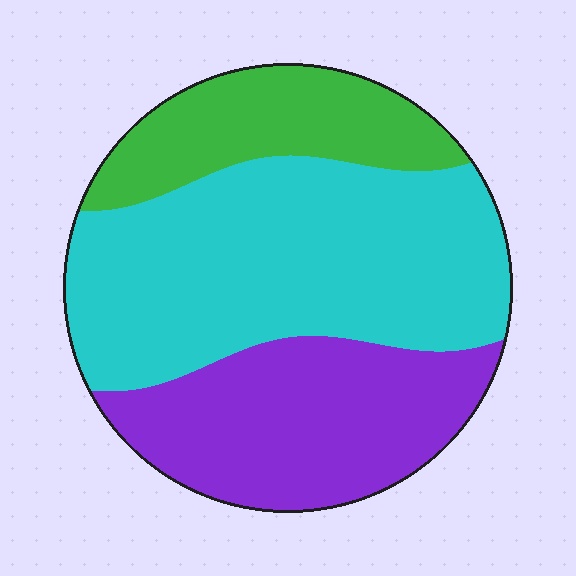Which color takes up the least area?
Green, at roughly 20%.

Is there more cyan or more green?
Cyan.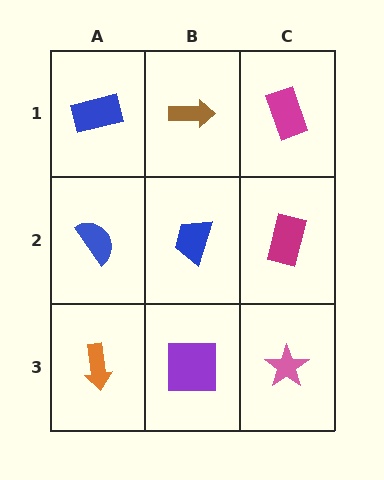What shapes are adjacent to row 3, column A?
A blue semicircle (row 2, column A), a purple square (row 3, column B).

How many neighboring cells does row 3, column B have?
3.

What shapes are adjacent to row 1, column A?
A blue semicircle (row 2, column A), a brown arrow (row 1, column B).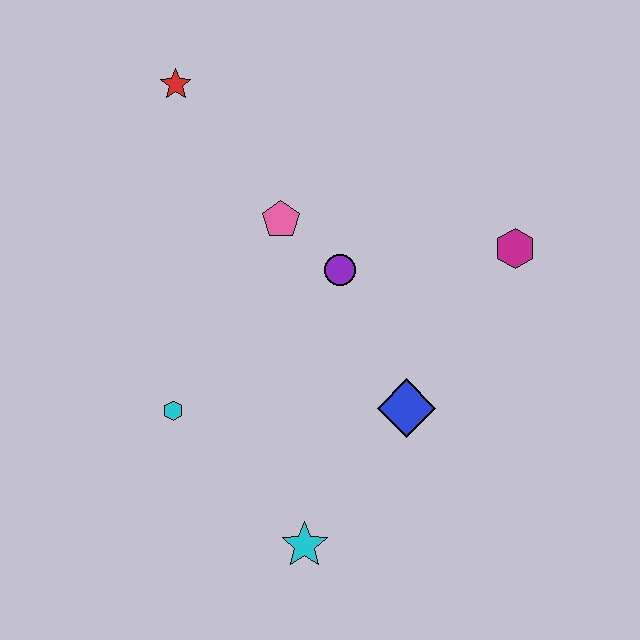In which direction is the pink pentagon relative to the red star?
The pink pentagon is below the red star.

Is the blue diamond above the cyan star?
Yes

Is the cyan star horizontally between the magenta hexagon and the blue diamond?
No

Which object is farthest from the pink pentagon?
The cyan star is farthest from the pink pentagon.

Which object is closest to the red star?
The pink pentagon is closest to the red star.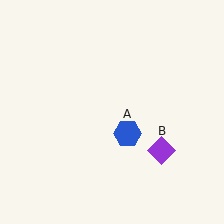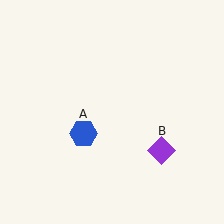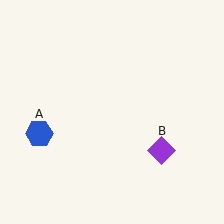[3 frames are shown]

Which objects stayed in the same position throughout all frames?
Purple diamond (object B) remained stationary.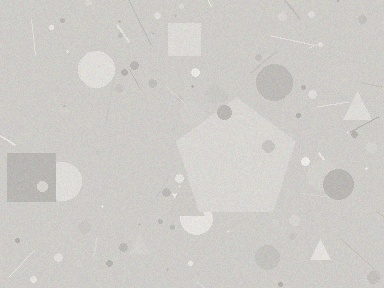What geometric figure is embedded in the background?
A pentagon is embedded in the background.